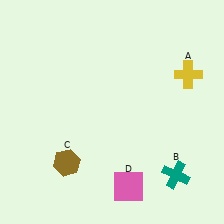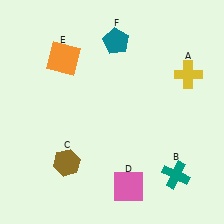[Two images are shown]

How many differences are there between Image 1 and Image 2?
There are 2 differences between the two images.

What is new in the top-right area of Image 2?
A teal pentagon (F) was added in the top-right area of Image 2.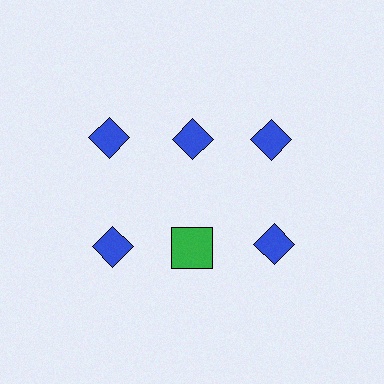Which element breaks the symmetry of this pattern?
The green square in the second row, second from left column breaks the symmetry. All other shapes are blue diamonds.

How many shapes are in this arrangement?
There are 6 shapes arranged in a grid pattern.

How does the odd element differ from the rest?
It differs in both color (green instead of blue) and shape (square instead of diamond).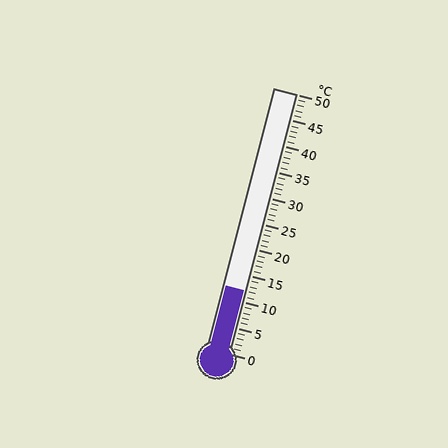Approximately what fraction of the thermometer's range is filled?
The thermometer is filled to approximately 25% of its range.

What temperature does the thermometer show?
The thermometer shows approximately 12°C.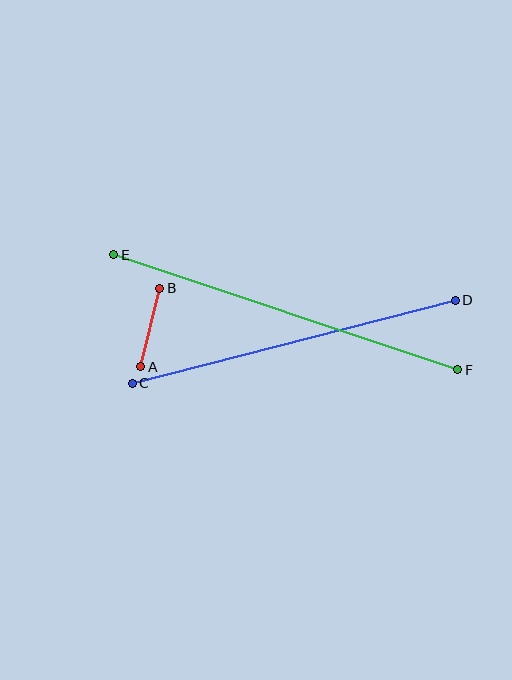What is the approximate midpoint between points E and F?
The midpoint is at approximately (286, 312) pixels.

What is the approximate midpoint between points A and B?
The midpoint is at approximately (150, 327) pixels.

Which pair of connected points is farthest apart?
Points E and F are farthest apart.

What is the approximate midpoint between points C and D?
The midpoint is at approximately (294, 342) pixels.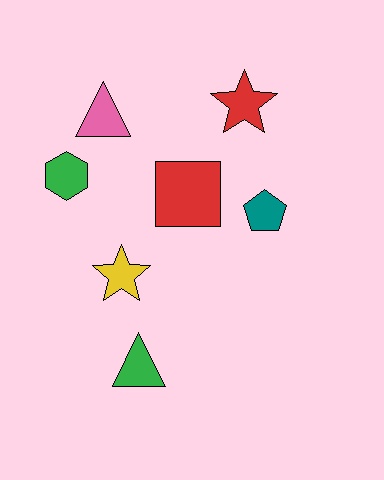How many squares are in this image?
There is 1 square.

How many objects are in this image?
There are 7 objects.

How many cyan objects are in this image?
There are no cyan objects.